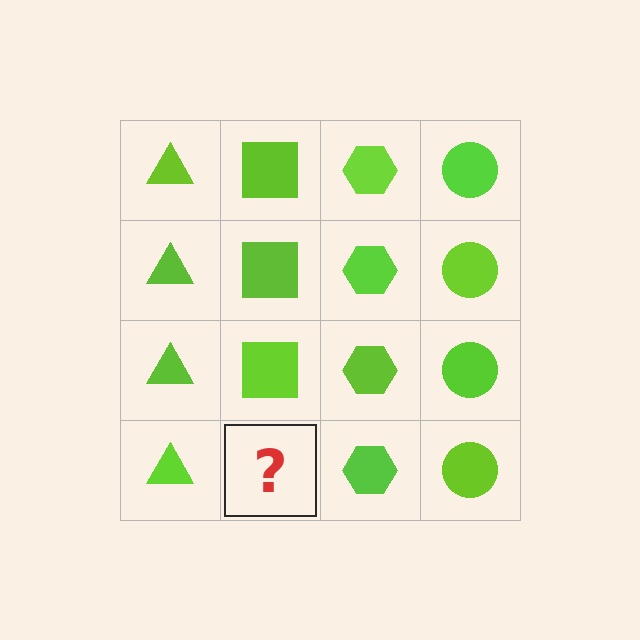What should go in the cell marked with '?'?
The missing cell should contain a lime square.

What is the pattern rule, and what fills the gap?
The rule is that each column has a consistent shape. The gap should be filled with a lime square.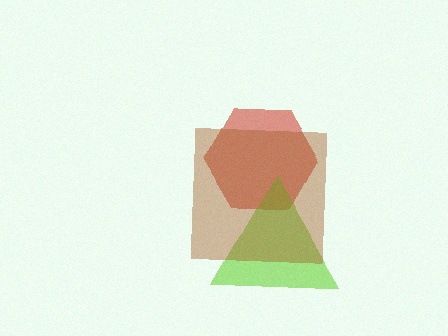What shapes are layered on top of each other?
The layered shapes are: a red hexagon, a lime triangle, a brown square.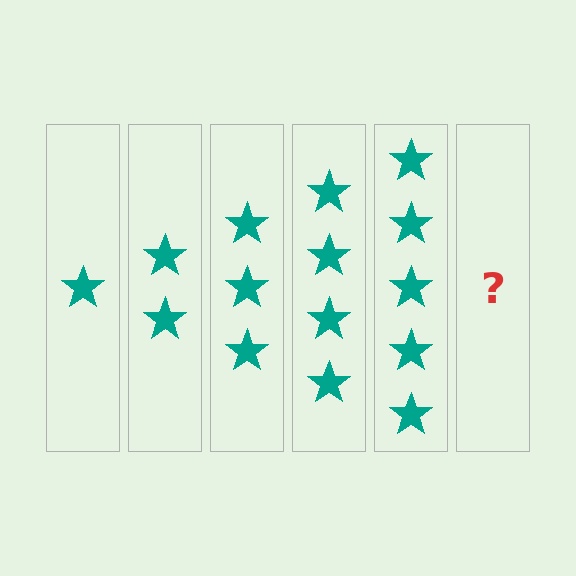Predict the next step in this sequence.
The next step is 6 stars.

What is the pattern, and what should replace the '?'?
The pattern is that each step adds one more star. The '?' should be 6 stars.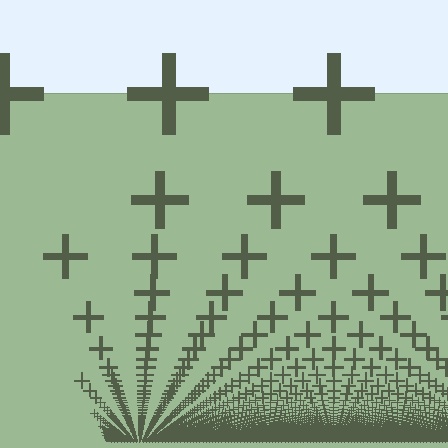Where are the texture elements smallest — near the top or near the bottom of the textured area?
Near the bottom.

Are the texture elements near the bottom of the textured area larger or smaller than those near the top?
Smaller. The gradient is inverted — elements near the bottom are smaller and denser.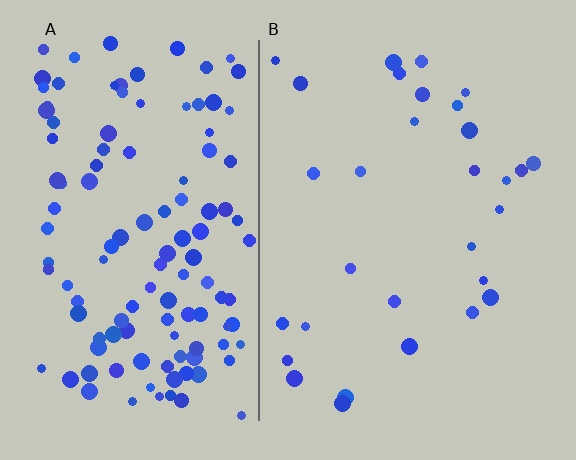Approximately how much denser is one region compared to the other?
Approximately 4.1× — region A over region B.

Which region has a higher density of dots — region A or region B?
A (the left).